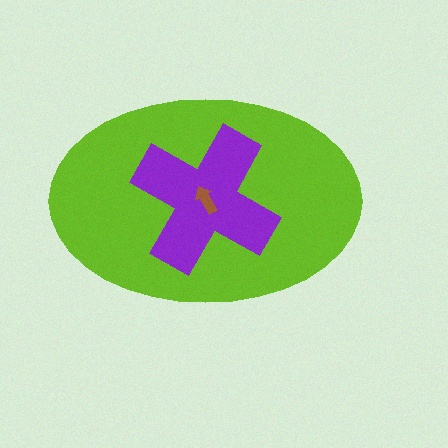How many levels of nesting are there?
3.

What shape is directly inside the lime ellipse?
The purple cross.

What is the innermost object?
The brown arrow.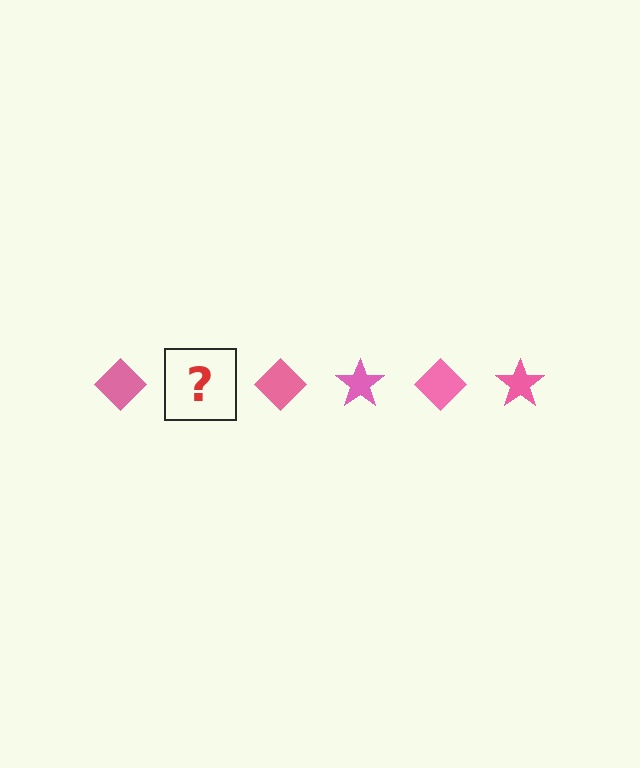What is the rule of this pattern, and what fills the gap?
The rule is that the pattern cycles through diamond, star shapes in pink. The gap should be filled with a pink star.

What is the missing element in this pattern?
The missing element is a pink star.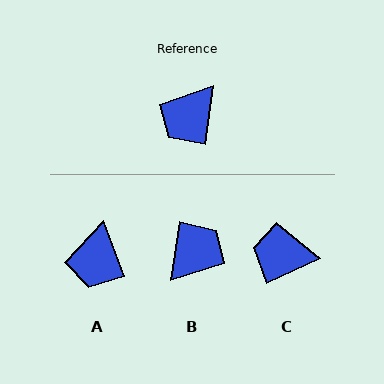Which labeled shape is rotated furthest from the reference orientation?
B, about 179 degrees away.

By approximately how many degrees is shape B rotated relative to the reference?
Approximately 179 degrees counter-clockwise.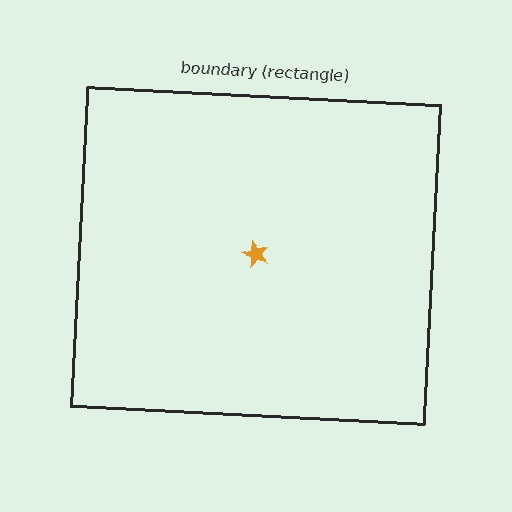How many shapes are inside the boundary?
1 inside, 0 outside.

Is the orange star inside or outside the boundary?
Inside.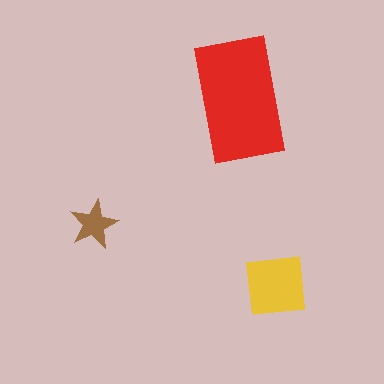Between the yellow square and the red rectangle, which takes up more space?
The red rectangle.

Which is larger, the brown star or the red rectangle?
The red rectangle.